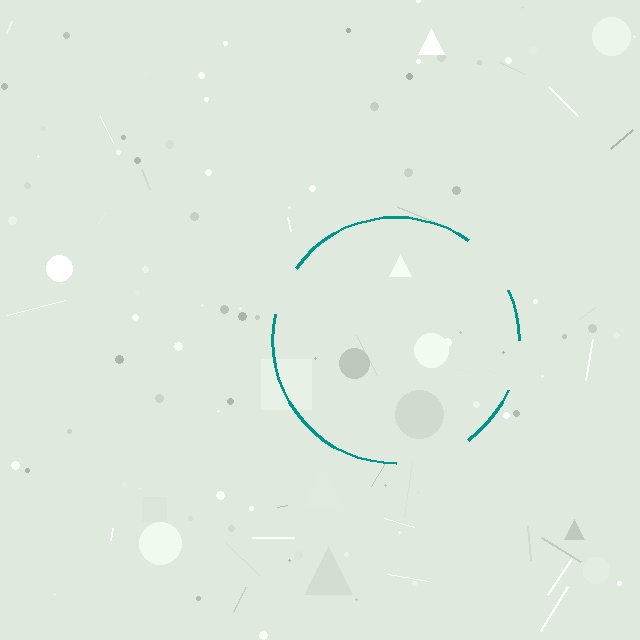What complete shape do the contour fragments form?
The contour fragments form a circle.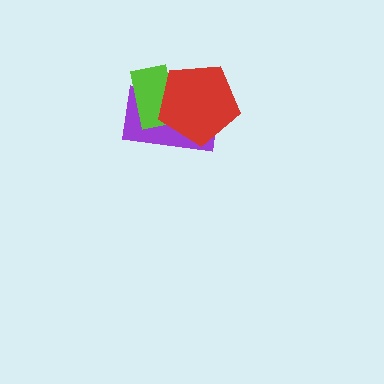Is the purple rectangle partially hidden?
Yes, it is partially covered by another shape.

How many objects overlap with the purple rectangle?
2 objects overlap with the purple rectangle.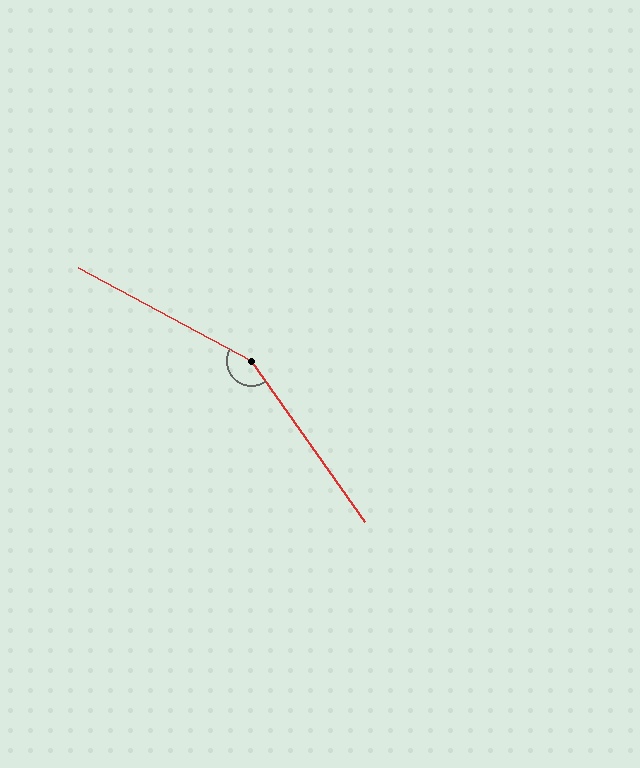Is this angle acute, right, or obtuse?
It is obtuse.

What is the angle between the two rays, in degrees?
Approximately 153 degrees.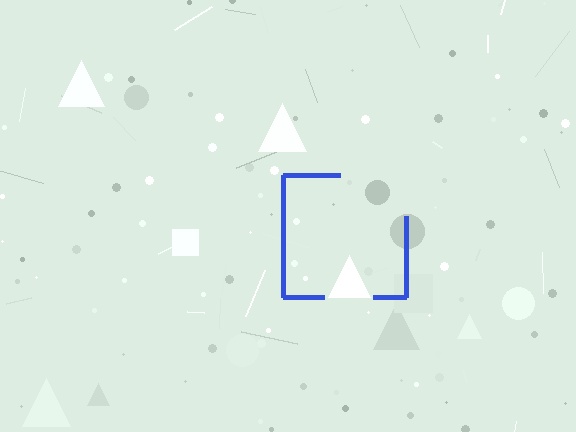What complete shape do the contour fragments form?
The contour fragments form a square.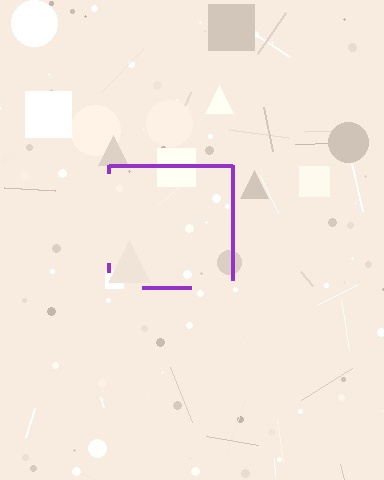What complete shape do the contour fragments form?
The contour fragments form a square.